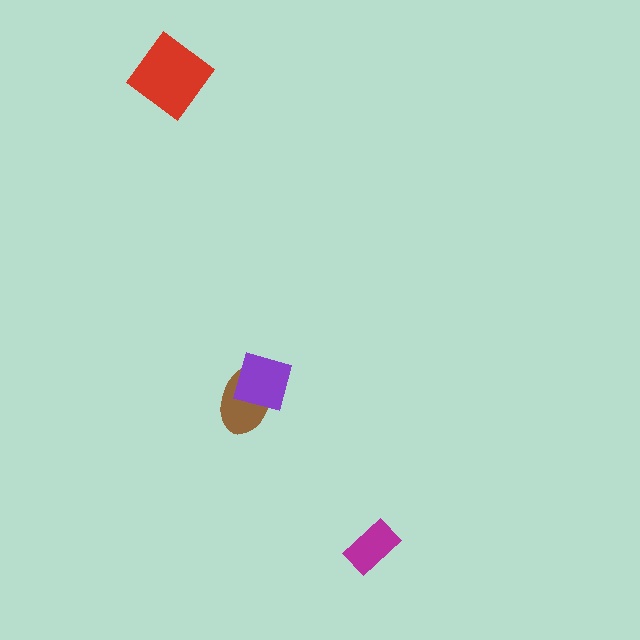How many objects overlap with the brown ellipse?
1 object overlaps with the brown ellipse.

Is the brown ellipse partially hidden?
Yes, it is partially covered by another shape.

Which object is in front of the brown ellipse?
The purple diamond is in front of the brown ellipse.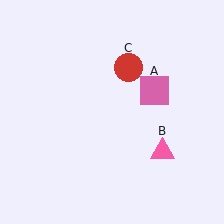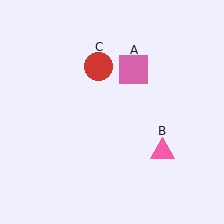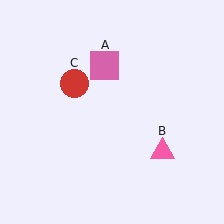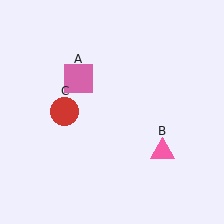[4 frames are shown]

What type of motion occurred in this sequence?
The pink square (object A), red circle (object C) rotated counterclockwise around the center of the scene.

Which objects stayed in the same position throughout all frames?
Pink triangle (object B) remained stationary.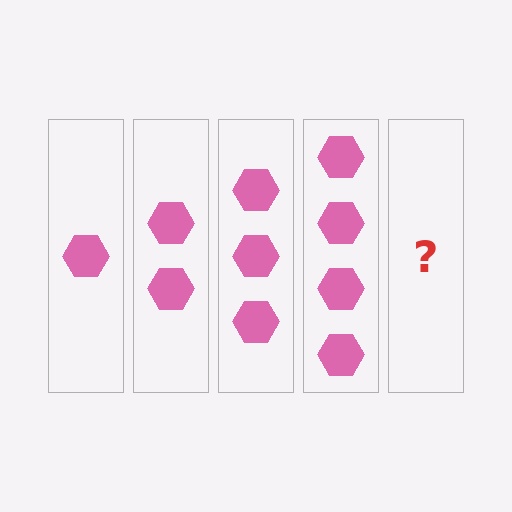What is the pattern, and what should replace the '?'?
The pattern is that each step adds one more hexagon. The '?' should be 5 hexagons.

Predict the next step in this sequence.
The next step is 5 hexagons.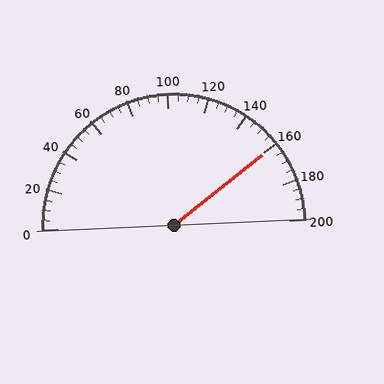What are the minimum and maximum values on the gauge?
The gauge ranges from 0 to 200.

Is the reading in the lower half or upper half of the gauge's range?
The reading is in the upper half of the range (0 to 200).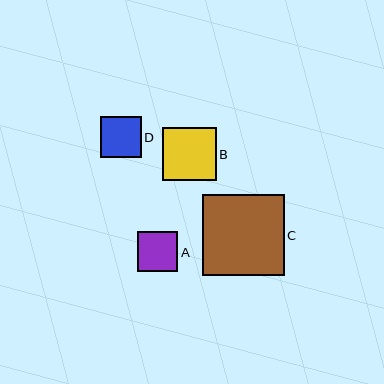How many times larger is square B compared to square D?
Square B is approximately 1.3 times the size of square D.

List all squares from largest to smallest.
From largest to smallest: C, B, D, A.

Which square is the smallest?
Square A is the smallest with a size of approximately 40 pixels.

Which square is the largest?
Square C is the largest with a size of approximately 82 pixels.